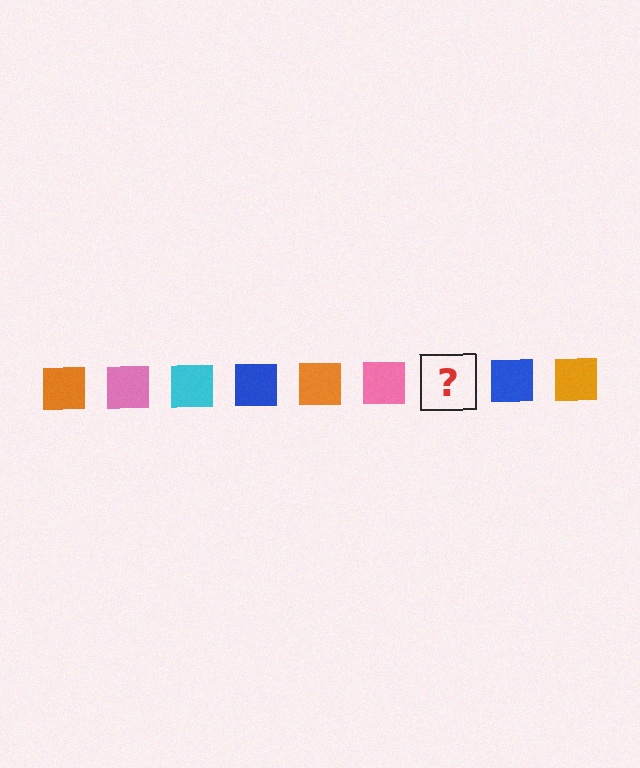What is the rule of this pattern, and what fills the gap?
The rule is that the pattern cycles through orange, pink, cyan, blue squares. The gap should be filled with a cyan square.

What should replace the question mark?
The question mark should be replaced with a cyan square.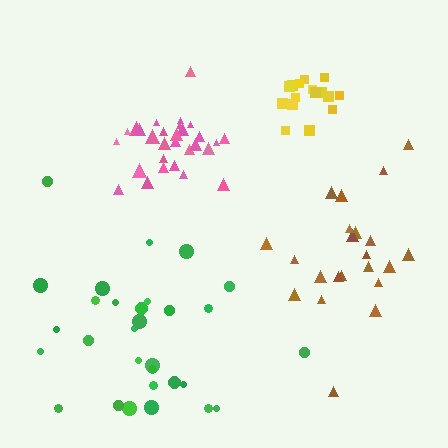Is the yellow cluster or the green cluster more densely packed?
Yellow.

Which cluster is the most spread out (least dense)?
Brown.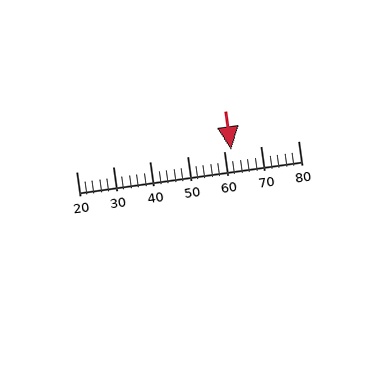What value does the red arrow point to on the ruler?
The red arrow points to approximately 62.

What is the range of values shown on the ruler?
The ruler shows values from 20 to 80.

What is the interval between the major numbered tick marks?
The major tick marks are spaced 10 units apart.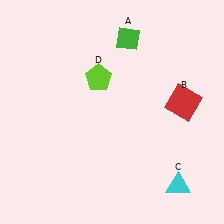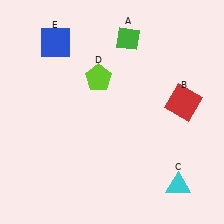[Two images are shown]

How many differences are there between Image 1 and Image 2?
There is 1 difference between the two images.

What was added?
A blue square (E) was added in Image 2.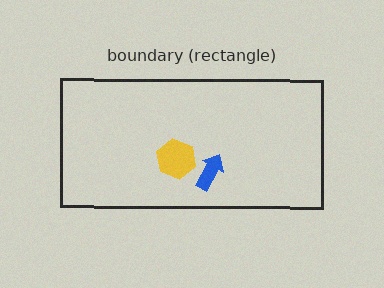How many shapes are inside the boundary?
2 inside, 0 outside.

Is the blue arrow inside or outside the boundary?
Inside.